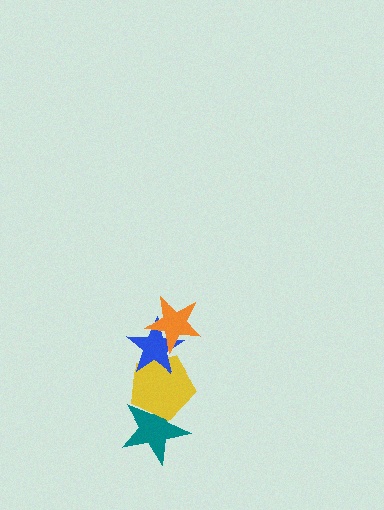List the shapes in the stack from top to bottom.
From top to bottom: the orange star, the blue star, the yellow pentagon, the teal star.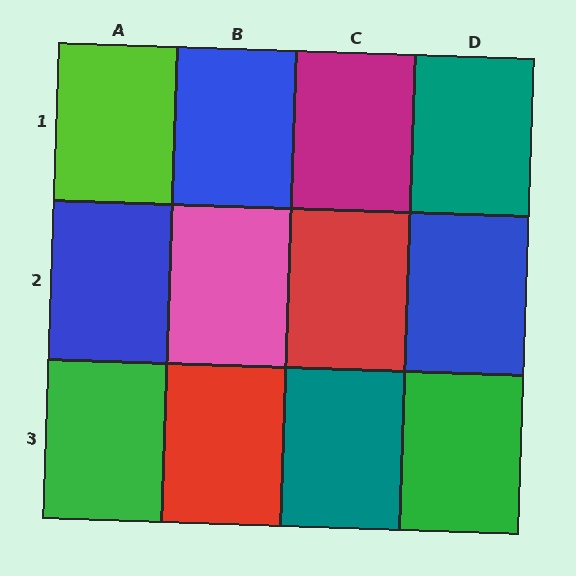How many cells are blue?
3 cells are blue.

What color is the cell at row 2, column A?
Blue.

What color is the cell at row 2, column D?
Blue.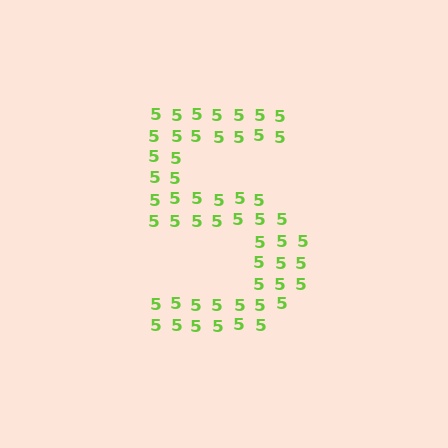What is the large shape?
The large shape is the digit 5.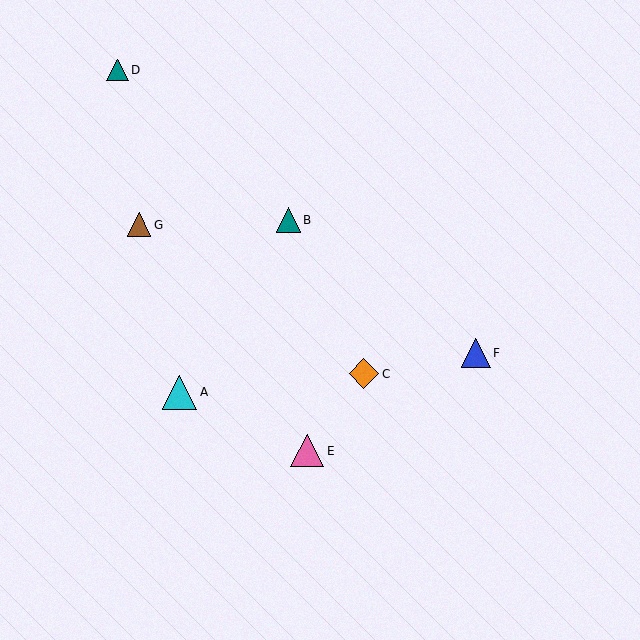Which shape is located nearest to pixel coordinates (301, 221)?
The teal triangle (labeled B) at (288, 220) is nearest to that location.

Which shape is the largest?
The cyan triangle (labeled A) is the largest.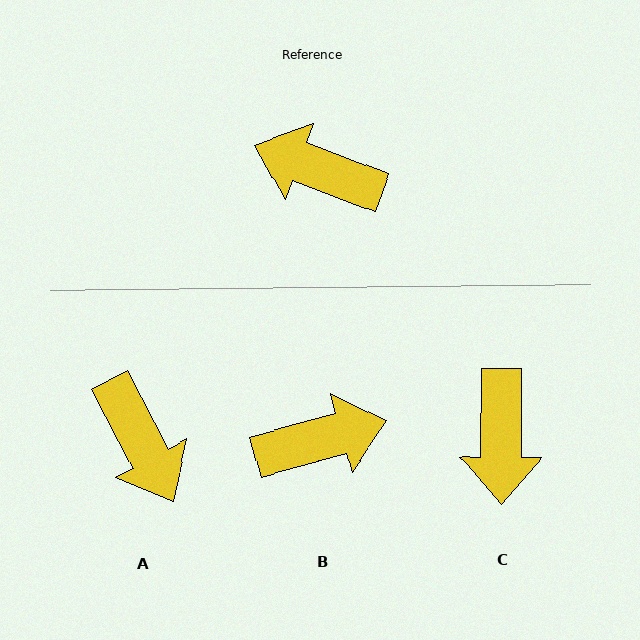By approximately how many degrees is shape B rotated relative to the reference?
Approximately 144 degrees clockwise.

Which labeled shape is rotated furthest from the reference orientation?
B, about 144 degrees away.